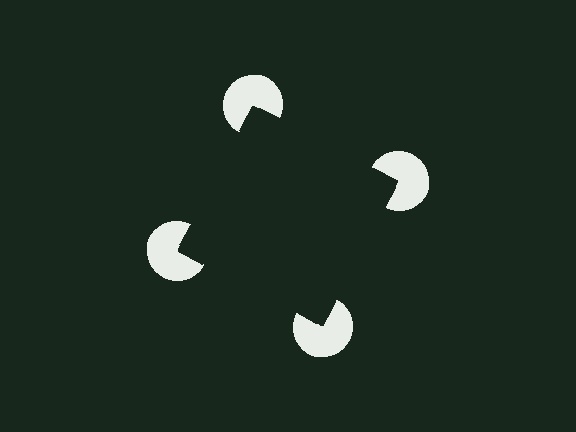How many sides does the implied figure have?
4 sides.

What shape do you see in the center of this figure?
An illusory square — its edges are inferred from the aligned wedge cuts in the pac-man discs, not physically drawn.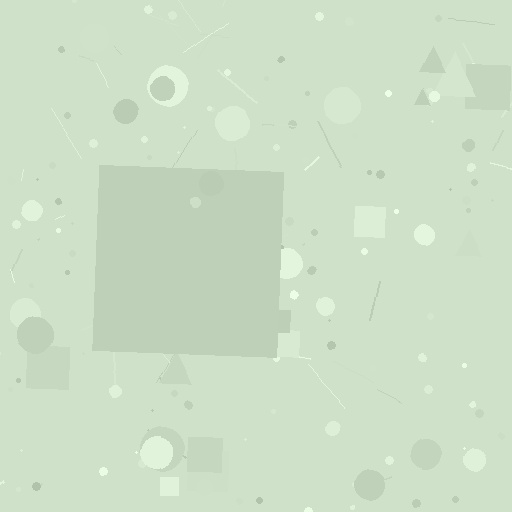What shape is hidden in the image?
A square is hidden in the image.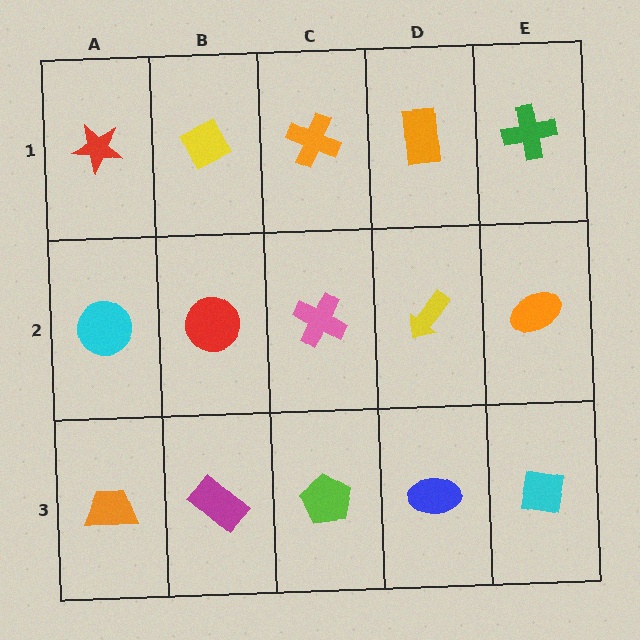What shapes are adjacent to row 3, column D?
A yellow arrow (row 2, column D), a lime pentagon (row 3, column C), a cyan square (row 3, column E).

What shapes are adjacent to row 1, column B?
A red circle (row 2, column B), a red star (row 1, column A), an orange cross (row 1, column C).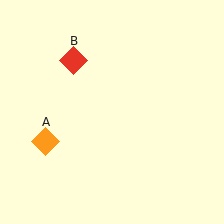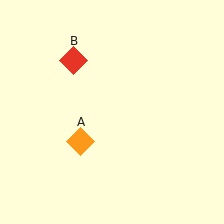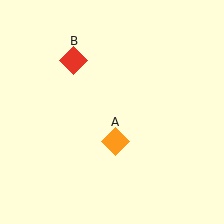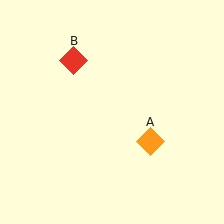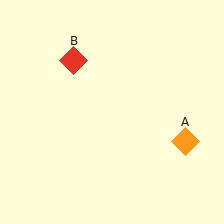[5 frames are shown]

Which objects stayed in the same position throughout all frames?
Red diamond (object B) remained stationary.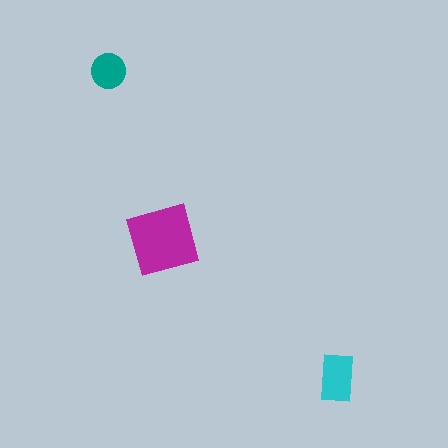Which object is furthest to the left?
The teal circle is leftmost.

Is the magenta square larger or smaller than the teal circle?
Larger.